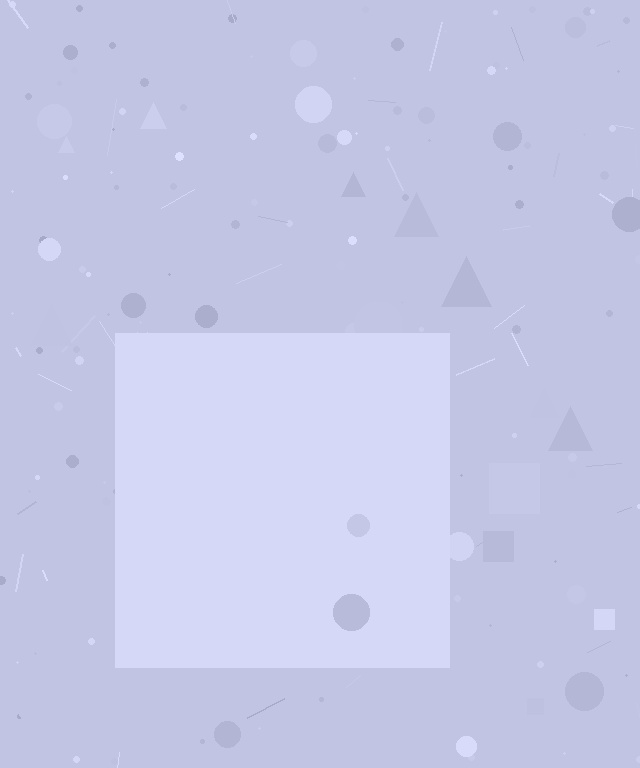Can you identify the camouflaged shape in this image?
The camouflaged shape is a square.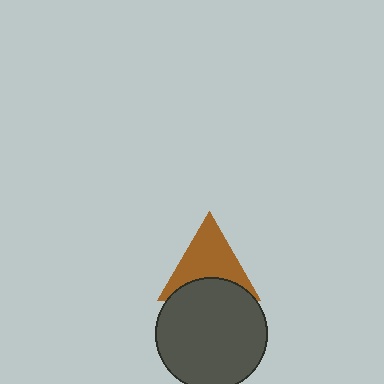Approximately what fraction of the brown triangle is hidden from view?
Roughly 33% of the brown triangle is hidden behind the dark gray circle.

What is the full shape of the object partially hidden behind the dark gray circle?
The partially hidden object is a brown triangle.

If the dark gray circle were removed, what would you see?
You would see the complete brown triangle.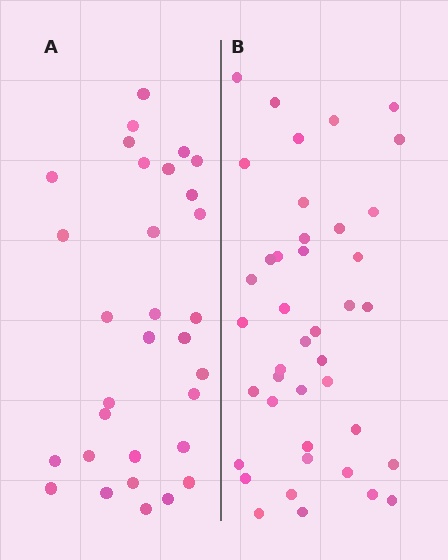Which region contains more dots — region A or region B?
Region B (the right region) has more dots.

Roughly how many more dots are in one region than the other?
Region B has roughly 10 or so more dots than region A.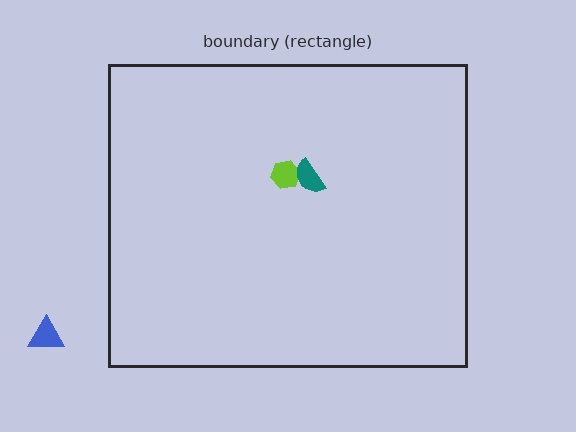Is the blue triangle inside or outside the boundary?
Outside.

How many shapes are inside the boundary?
2 inside, 1 outside.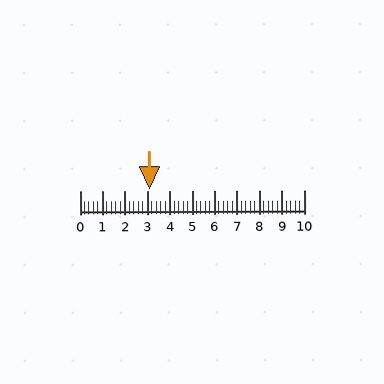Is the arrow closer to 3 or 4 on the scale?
The arrow is closer to 3.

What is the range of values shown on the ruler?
The ruler shows values from 0 to 10.